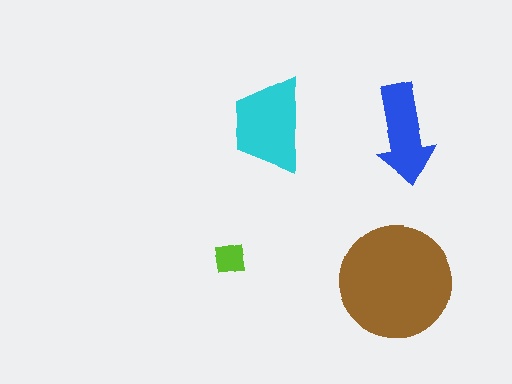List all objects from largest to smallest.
The brown circle, the cyan trapezoid, the blue arrow, the lime square.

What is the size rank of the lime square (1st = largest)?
4th.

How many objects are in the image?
There are 4 objects in the image.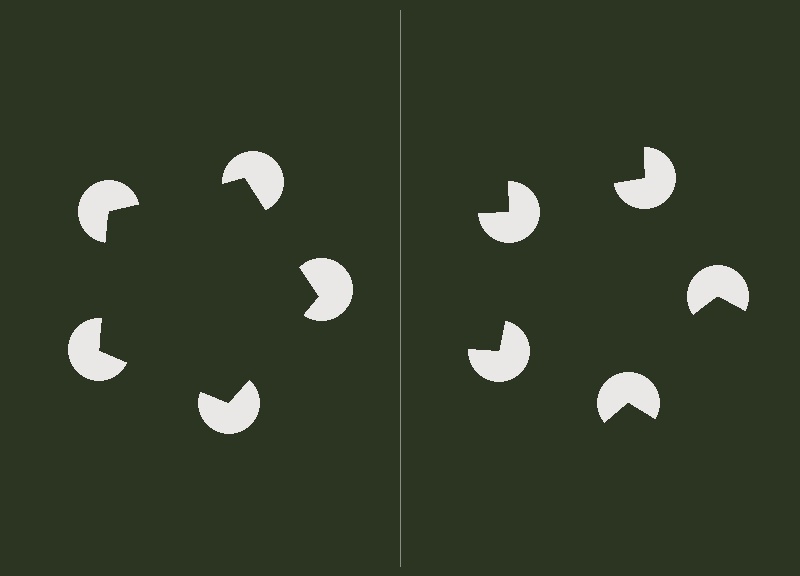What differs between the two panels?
The pac-man discs are positioned identically on both sides; only the wedge orientations differ. On the left they align to a pentagon; on the right they are misaligned.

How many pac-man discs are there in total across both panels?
10 — 5 on each side.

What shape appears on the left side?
An illusory pentagon.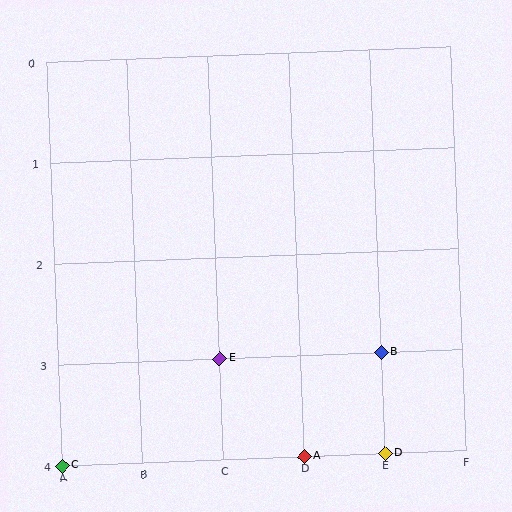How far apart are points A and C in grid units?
Points A and C are 3 columns apart.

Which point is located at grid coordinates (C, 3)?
Point E is at (C, 3).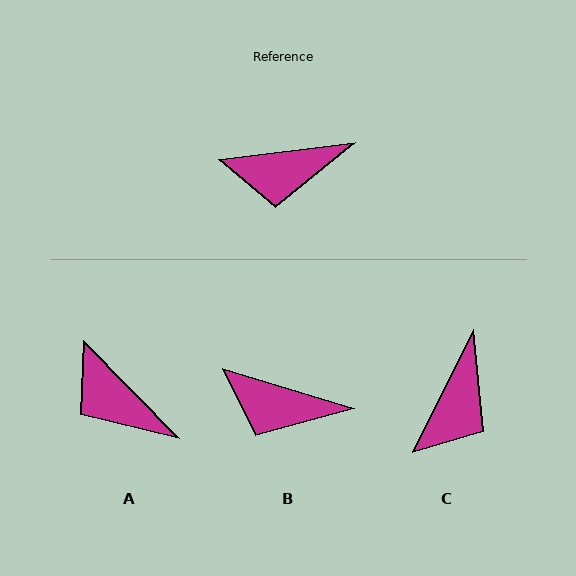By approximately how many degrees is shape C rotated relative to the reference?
Approximately 57 degrees counter-clockwise.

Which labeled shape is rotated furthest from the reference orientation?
C, about 57 degrees away.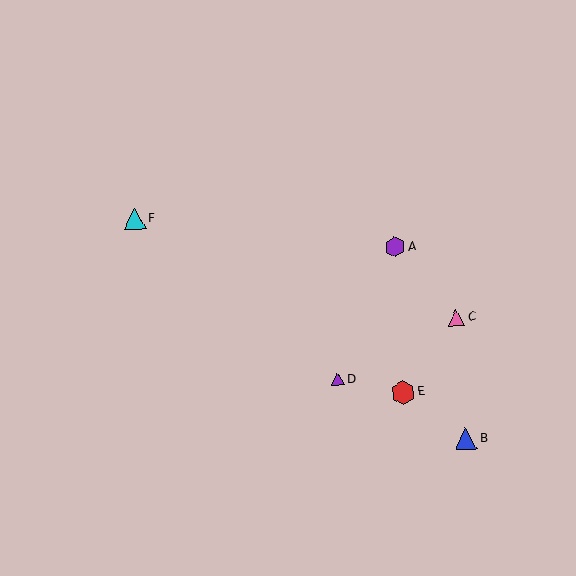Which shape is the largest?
The red hexagon (labeled E) is the largest.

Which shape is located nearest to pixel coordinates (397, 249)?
The purple hexagon (labeled A) at (395, 247) is nearest to that location.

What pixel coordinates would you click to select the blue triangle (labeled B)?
Click at (466, 439) to select the blue triangle B.